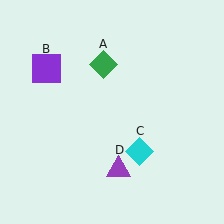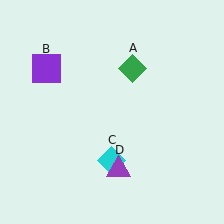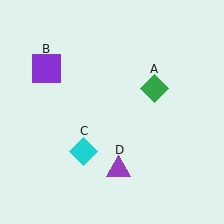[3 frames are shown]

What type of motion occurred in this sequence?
The green diamond (object A), cyan diamond (object C) rotated clockwise around the center of the scene.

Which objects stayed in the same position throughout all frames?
Purple square (object B) and purple triangle (object D) remained stationary.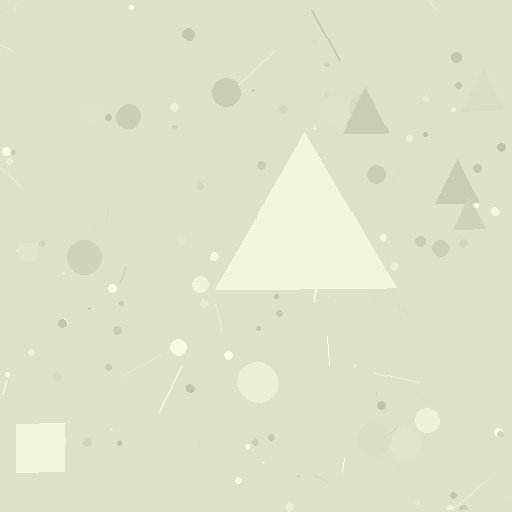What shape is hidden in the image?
A triangle is hidden in the image.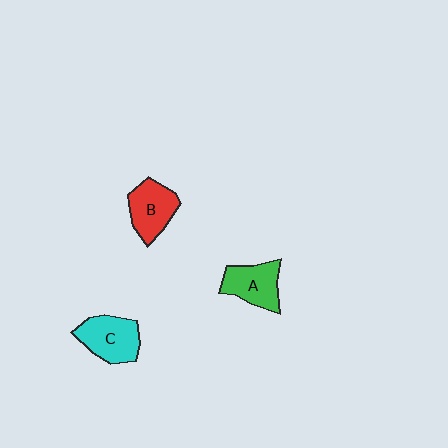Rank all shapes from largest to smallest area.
From largest to smallest: C (cyan), B (red), A (green).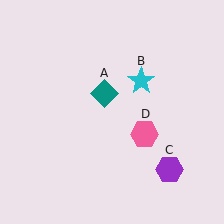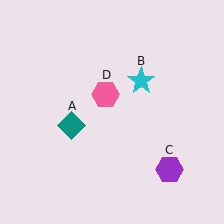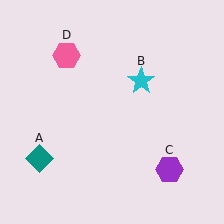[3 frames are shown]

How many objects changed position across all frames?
2 objects changed position: teal diamond (object A), pink hexagon (object D).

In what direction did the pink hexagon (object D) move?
The pink hexagon (object D) moved up and to the left.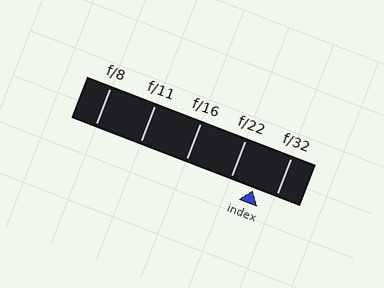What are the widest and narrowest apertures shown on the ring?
The widest aperture shown is f/8 and the narrowest is f/32.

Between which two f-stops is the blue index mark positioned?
The index mark is between f/22 and f/32.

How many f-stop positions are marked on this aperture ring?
There are 5 f-stop positions marked.